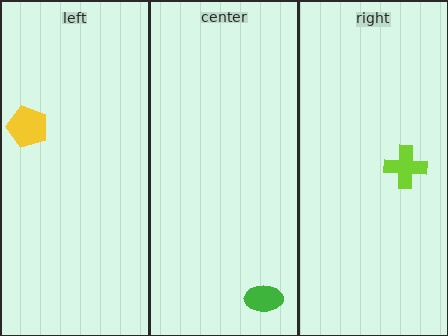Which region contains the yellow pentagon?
The left region.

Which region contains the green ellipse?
The center region.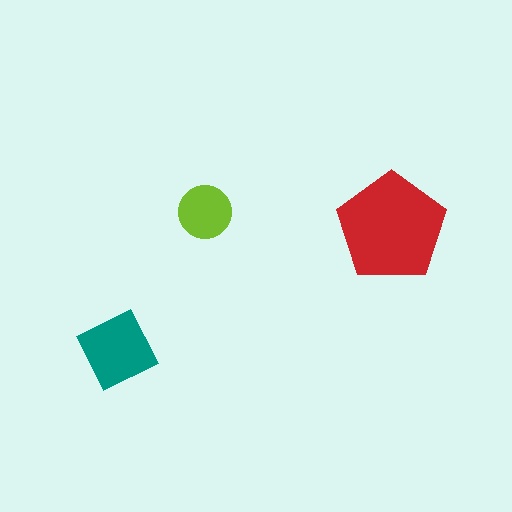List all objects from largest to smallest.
The red pentagon, the teal diamond, the lime circle.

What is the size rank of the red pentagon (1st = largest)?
1st.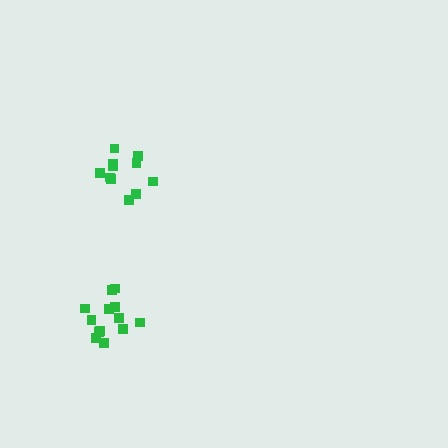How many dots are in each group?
Group 1: 11 dots, Group 2: 13 dots (24 total).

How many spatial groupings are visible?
There are 2 spatial groupings.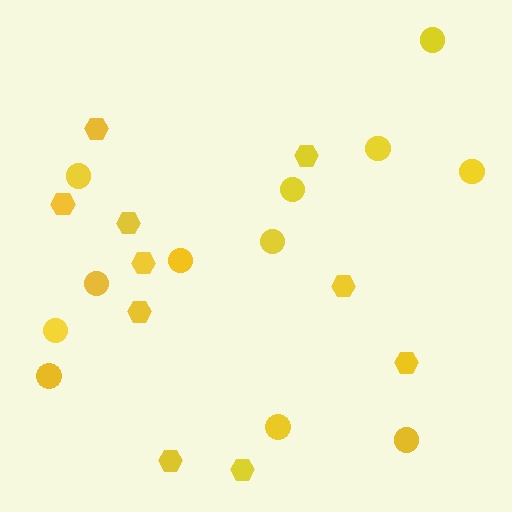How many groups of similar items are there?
There are 2 groups: one group of hexagons (10) and one group of circles (12).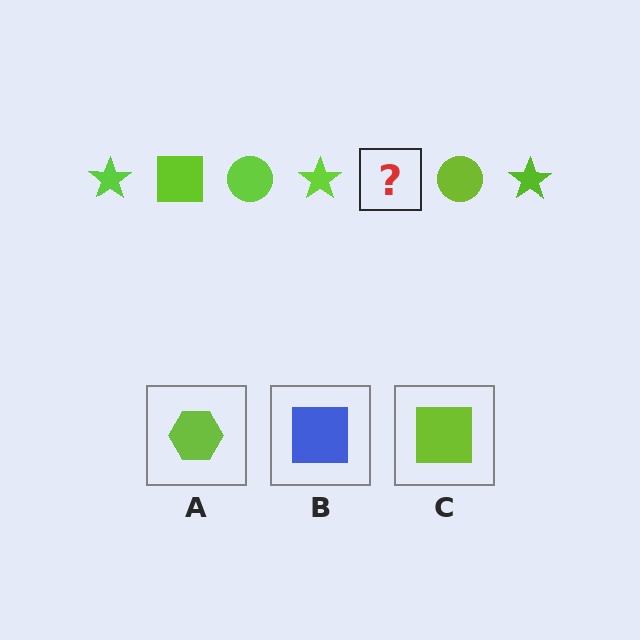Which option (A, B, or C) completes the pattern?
C.